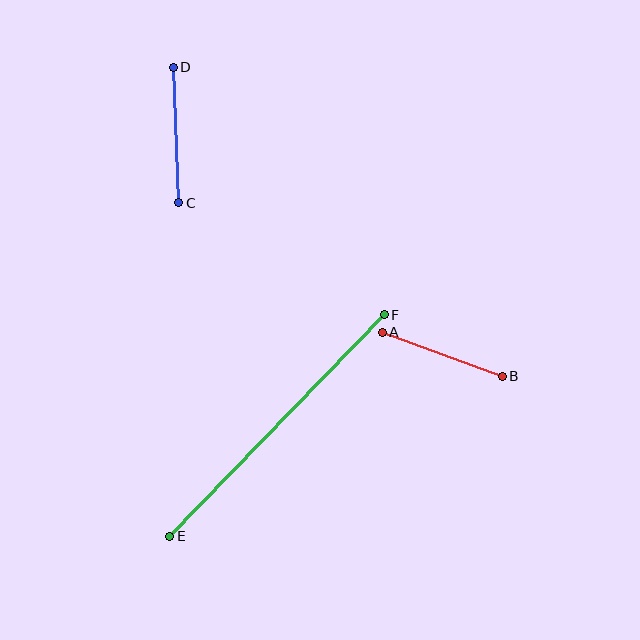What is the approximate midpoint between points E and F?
The midpoint is at approximately (277, 425) pixels.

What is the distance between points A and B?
The distance is approximately 128 pixels.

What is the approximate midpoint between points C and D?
The midpoint is at approximately (176, 135) pixels.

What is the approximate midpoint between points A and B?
The midpoint is at approximately (442, 354) pixels.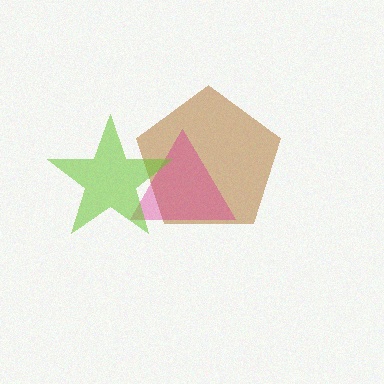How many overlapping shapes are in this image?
There are 3 overlapping shapes in the image.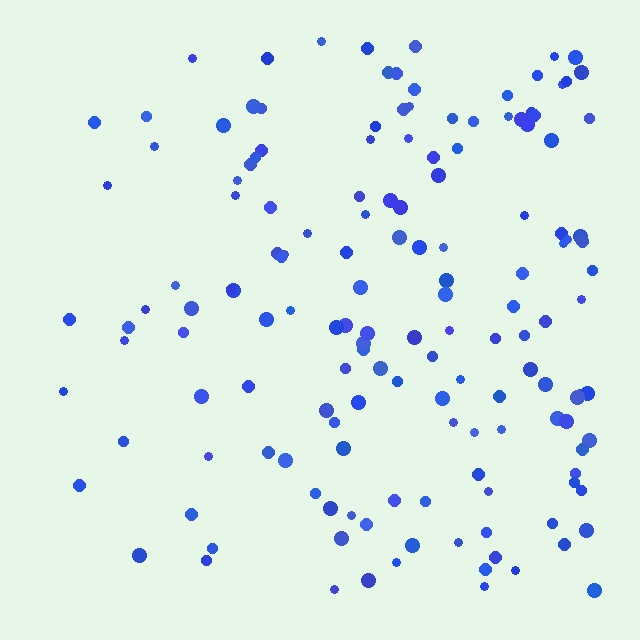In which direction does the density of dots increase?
From left to right, with the right side densest.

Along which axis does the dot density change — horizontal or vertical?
Horizontal.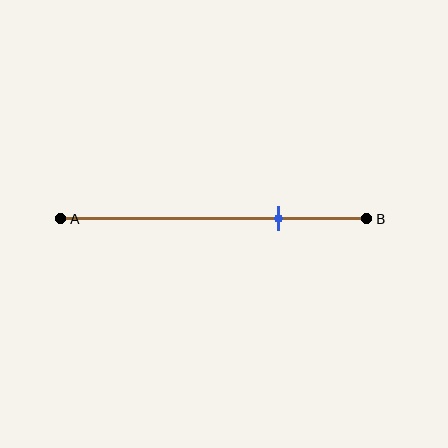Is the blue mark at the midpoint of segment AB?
No, the mark is at about 70% from A, not at the 50% midpoint.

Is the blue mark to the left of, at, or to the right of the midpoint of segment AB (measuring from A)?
The blue mark is to the right of the midpoint of segment AB.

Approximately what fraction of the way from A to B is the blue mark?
The blue mark is approximately 70% of the way from A to B.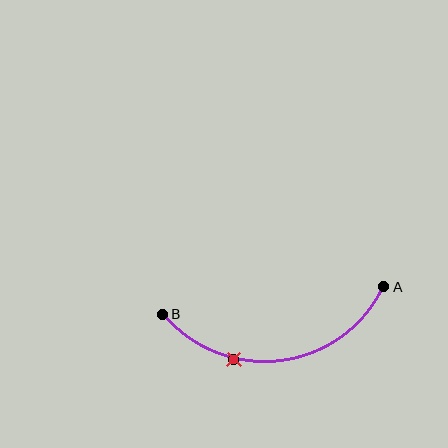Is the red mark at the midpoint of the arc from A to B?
No. The red mark lies on the arc but is closer to endpoint B. The arc midpoint would be at the point on the curve equidistant along the arc from both A and B.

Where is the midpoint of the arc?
The arc midpoint is the point on the curve farthest from the straight line joining A and B. It sits below that line.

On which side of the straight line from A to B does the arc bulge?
The arc bulges below the straight line connecting A and B.